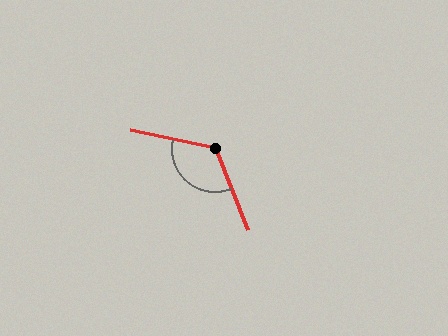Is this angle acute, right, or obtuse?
It is obtuse.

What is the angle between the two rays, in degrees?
Approximately 125 degrees.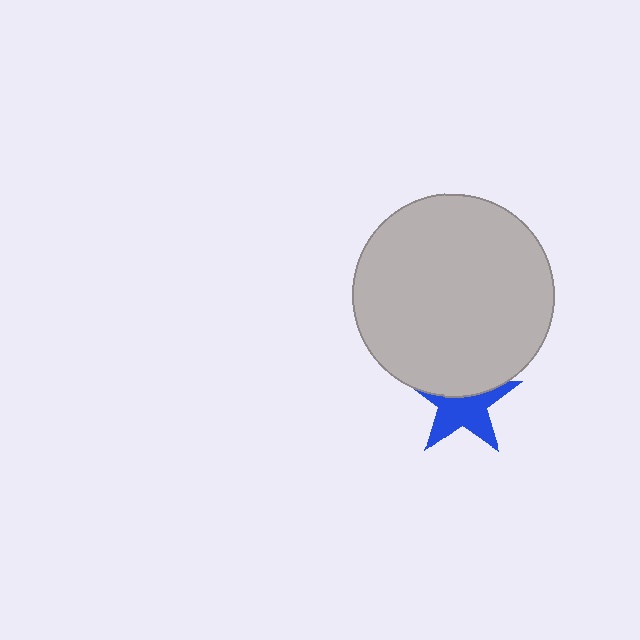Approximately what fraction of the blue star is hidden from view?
Roughly 42% of the blue star is hidden behind the light gray circle.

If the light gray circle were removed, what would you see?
You would see the complete blue star.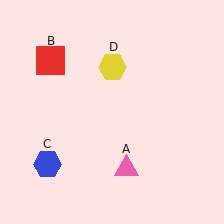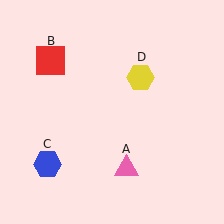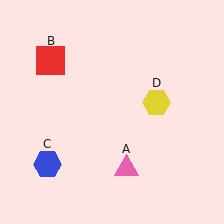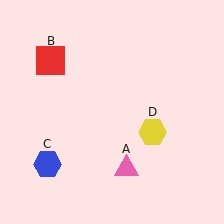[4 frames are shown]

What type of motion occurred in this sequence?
The yellow hexagon (object D) rotated clockwise around the center of the scene.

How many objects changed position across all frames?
1 object changed position: yellow hexagon (object D).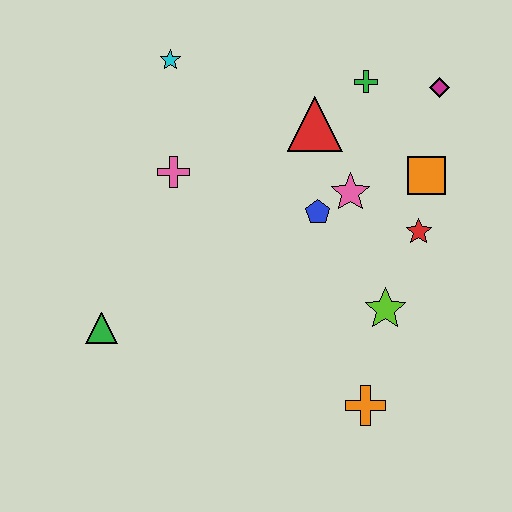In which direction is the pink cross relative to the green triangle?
The pink cross is above the green triangle.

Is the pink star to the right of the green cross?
No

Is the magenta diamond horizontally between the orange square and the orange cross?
No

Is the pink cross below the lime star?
No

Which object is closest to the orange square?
The red star is closest to the orange square.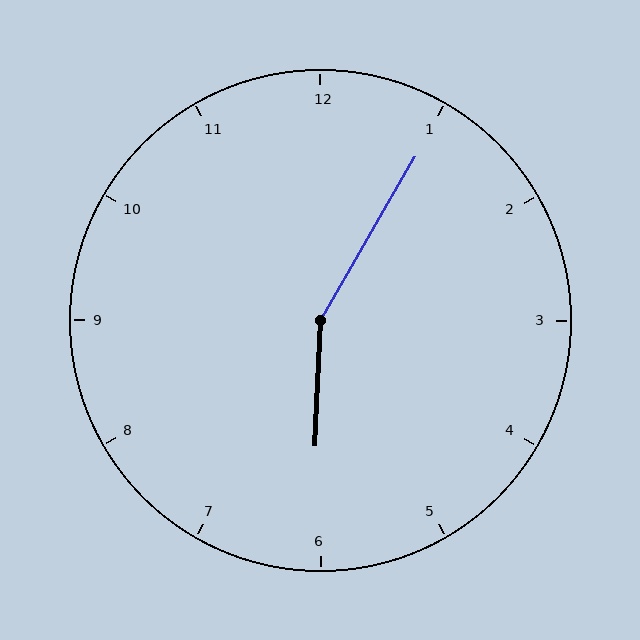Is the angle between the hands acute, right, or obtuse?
It is obtuse.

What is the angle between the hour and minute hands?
Approximately 152 degrees.